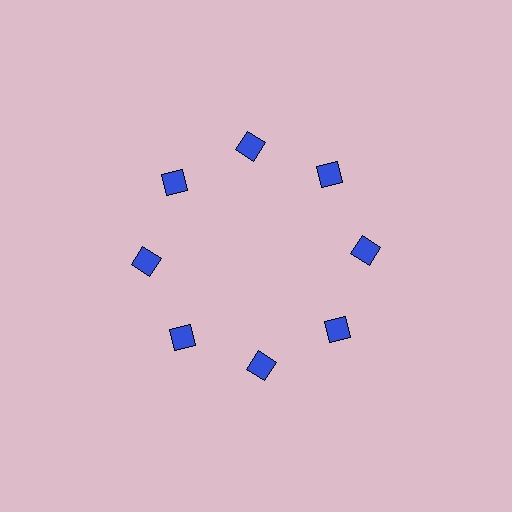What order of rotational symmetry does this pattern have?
This pattern has 8-fold rotational symmetry.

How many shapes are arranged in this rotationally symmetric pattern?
There are 8 shapes, arranged in 8 groups of 1.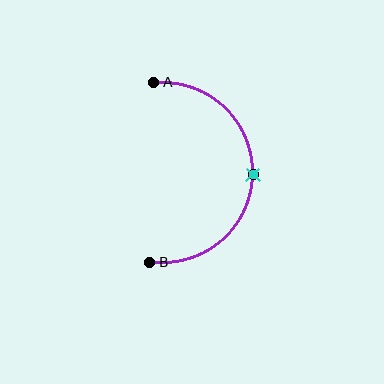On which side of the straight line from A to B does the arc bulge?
The arc bulges to the right of the straight line connecting A and B.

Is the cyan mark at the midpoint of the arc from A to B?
Yes. The cyan mark lies on the arc at equal arc-length from both A and B — it is the arc midpoint.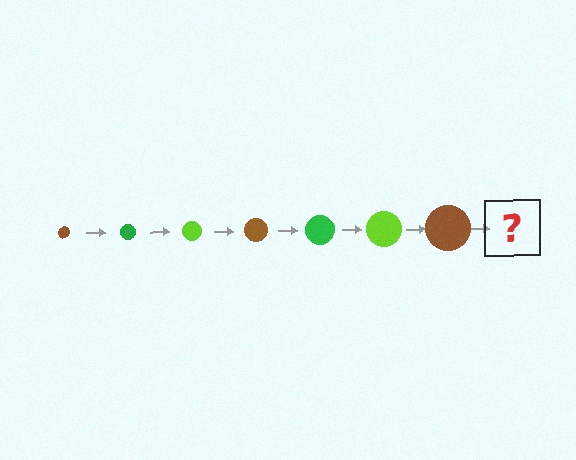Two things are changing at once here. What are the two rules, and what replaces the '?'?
The two rules are that the circle grows larger each step and the color cycles through brown, green, and lime. The '?' should be a green circle, larger than the previous one.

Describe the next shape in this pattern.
It should be a green circle, larger than the previous one.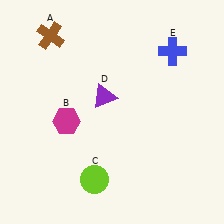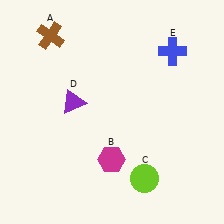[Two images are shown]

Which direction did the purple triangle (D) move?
The purple triangle (D) moved left.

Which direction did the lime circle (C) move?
The lime circle (C) moved right.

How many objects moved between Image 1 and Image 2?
3 objects moved between the two images.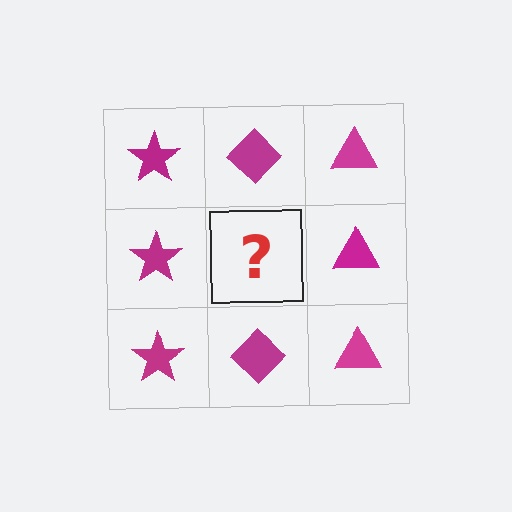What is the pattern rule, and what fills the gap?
The rule is that each column has a consistent shape. The gap should be filled with a magenta diamond.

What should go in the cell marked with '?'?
The missing cell should contain a magenta diamond.